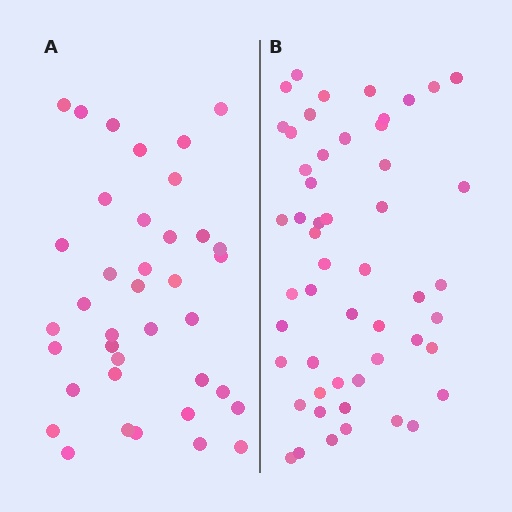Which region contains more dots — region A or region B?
Region B (the right region) has more dots.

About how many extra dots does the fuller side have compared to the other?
Region B has approximately 15 more dots than region A.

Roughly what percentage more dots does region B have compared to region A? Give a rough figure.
About 35% more.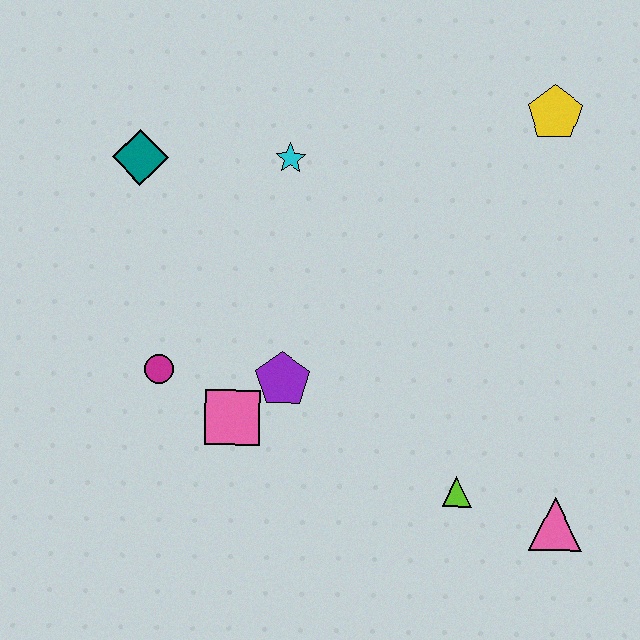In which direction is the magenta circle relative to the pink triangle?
The magenta circle is to the left of the pink triangle.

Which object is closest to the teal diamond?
The cyan star is closest to the teal diamond.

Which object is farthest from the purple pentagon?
The yellow pentagon is farthest from the purple pentagon.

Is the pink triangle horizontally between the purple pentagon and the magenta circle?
No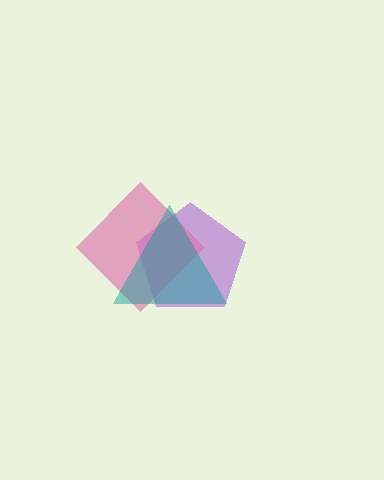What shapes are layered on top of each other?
The layered shapes are: a purple pentagon, a pink diamond, a teal triangle.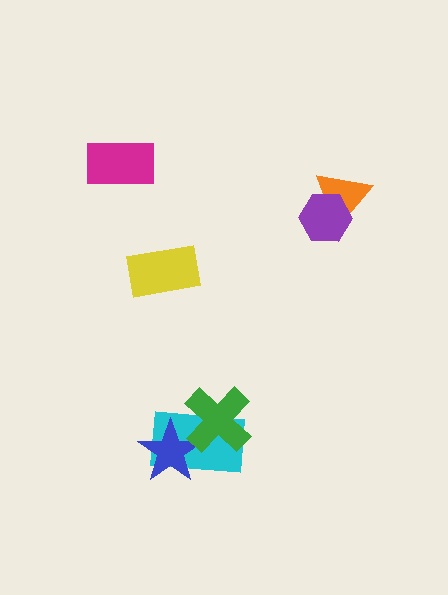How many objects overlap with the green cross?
2 objects overlap with the green cross.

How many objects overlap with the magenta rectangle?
0 objects overlap with the magenta rectangle.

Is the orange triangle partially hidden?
Yes, it is partially covered by another shape.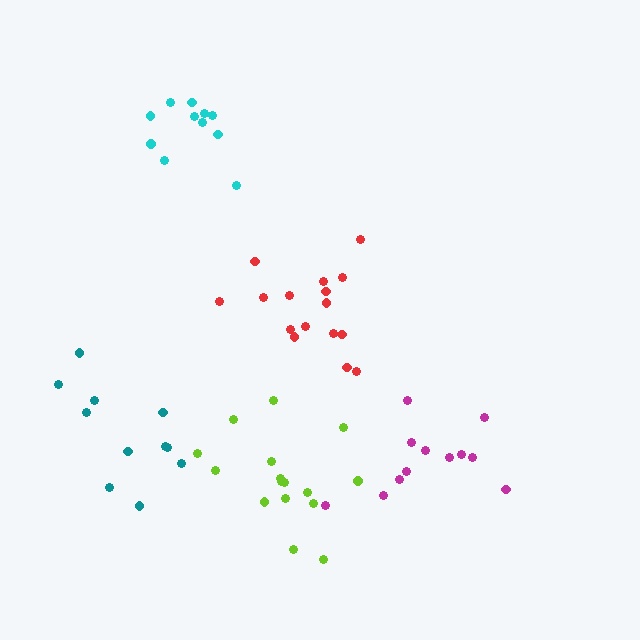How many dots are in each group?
Group 1: 12 dots, Group 2: 16 dots, Group 3: 11 dots, Group 4: 16 dots, Group 5: 11 dots (66 total).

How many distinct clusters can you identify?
There are 5 distinct clusters.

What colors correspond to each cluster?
The clusters are colored: magenta, red, cyan, lime, teal.